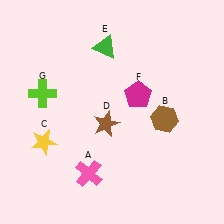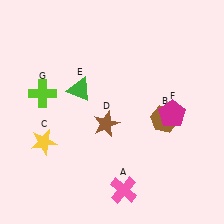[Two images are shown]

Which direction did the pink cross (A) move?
The pink cross (A) moved right.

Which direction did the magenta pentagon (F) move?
The magenta pentagon (F) moved right.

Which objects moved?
The objects that moved are: the pink cross (A), the green triangle (E), the magenta pentagon (F).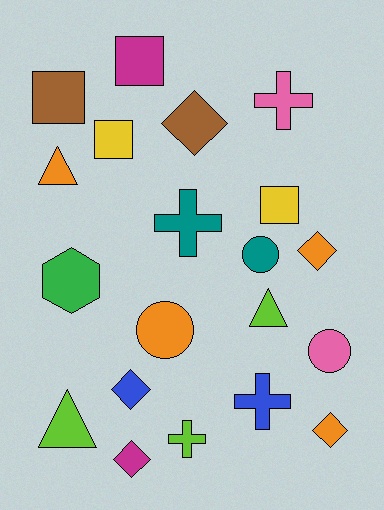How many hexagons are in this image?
There is 1 hexagon.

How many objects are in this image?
There are 20 objects.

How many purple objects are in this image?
There are no purple objects.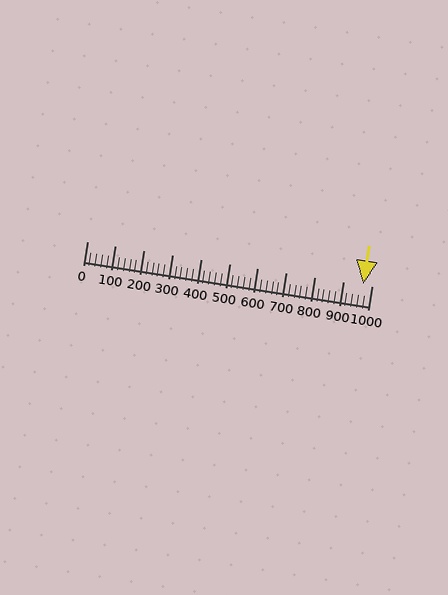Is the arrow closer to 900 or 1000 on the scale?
The arrow is closer to 1000.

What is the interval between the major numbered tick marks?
The major tick marks are spaced 100 units apart.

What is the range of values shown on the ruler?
The ruler shows values from 0 to 1000.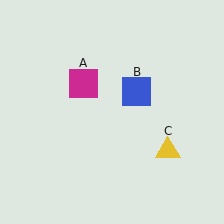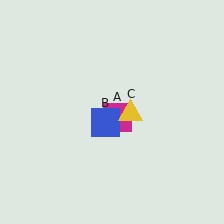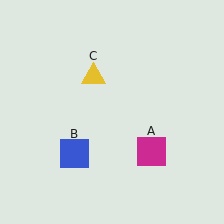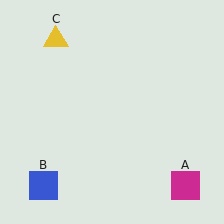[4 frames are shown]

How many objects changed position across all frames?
3 objects changed position: magenta square (object A), blue square (object B), yellow triangle (object C).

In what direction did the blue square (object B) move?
The blue square (object B) moved down and to the left.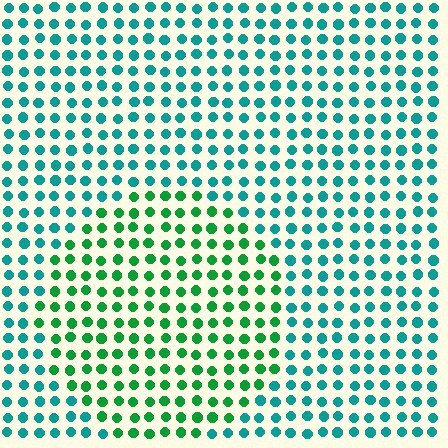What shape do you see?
I see a circle.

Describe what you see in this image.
The image is filled with small teal elements in a uniform arrangement. A circle-shaped region is visible where the elements are tinted to a slightly different hue, forming a subtle color boundary.